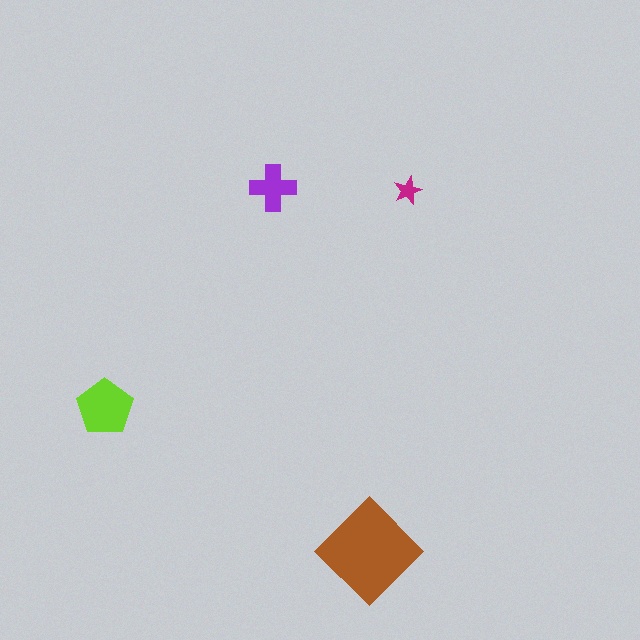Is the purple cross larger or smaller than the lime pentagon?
Smaller.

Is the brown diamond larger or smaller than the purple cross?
Larger.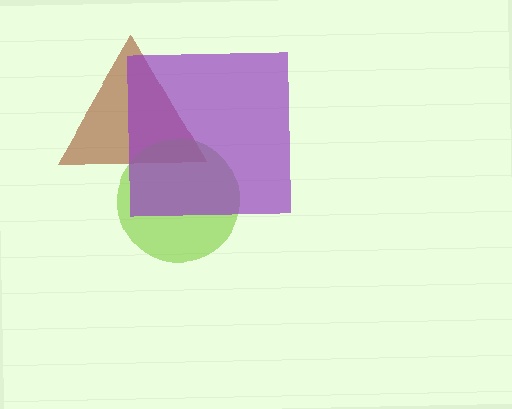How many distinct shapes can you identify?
There are 3 distinct shapes: a brown triangle, a lime circle, a purple square.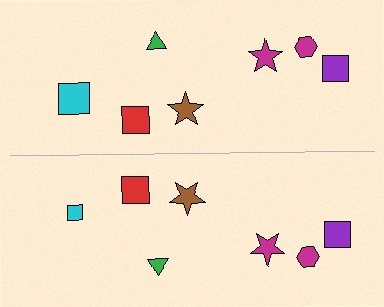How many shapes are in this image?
There are 14 shapes in this image.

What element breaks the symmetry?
The cyan square on the bottom side has a different size than its mirror counterpart.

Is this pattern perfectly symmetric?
No, the pattern is not perfectly symmetric. The cyan square on the bottom side has a different size than its mirror counterpart.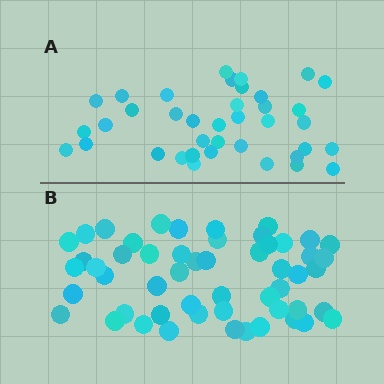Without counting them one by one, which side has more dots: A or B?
Region B (the bottom region) has more dots.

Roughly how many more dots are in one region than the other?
Region B has approximately 15 more dots than region A.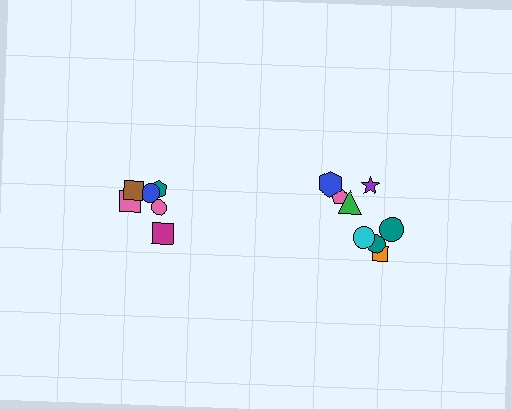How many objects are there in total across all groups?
There are 14 objects.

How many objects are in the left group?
There are 6 objects.